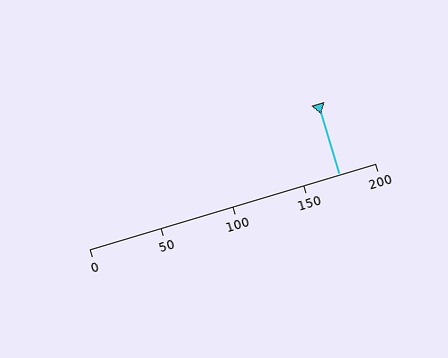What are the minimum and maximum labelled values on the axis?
The axis runs from 0 to 200.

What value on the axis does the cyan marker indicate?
The marker indicates approximately 175.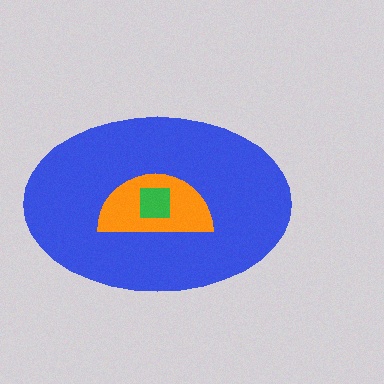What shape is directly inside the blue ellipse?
The orange semicircle.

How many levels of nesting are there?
3.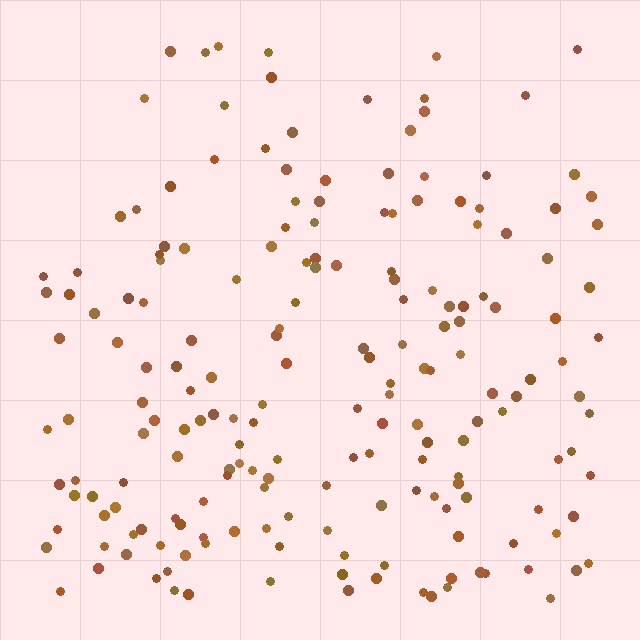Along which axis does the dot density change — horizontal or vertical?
Vertical.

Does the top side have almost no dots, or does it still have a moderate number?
Still a moderate number, just noticeably fewer than the bottom.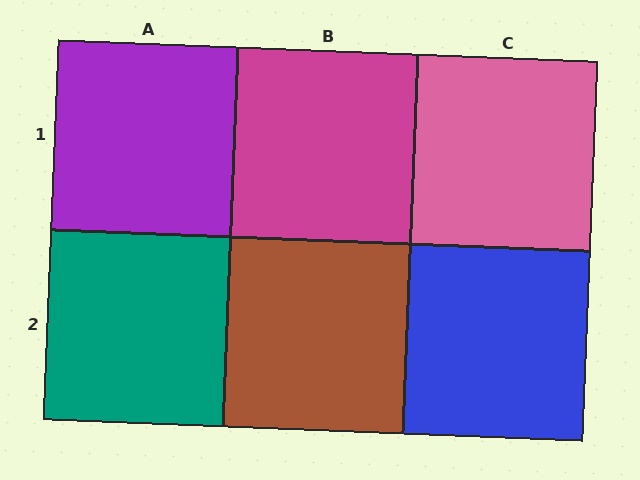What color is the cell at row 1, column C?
Pink.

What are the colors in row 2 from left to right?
Teal, brown, blue.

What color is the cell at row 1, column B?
Magenta.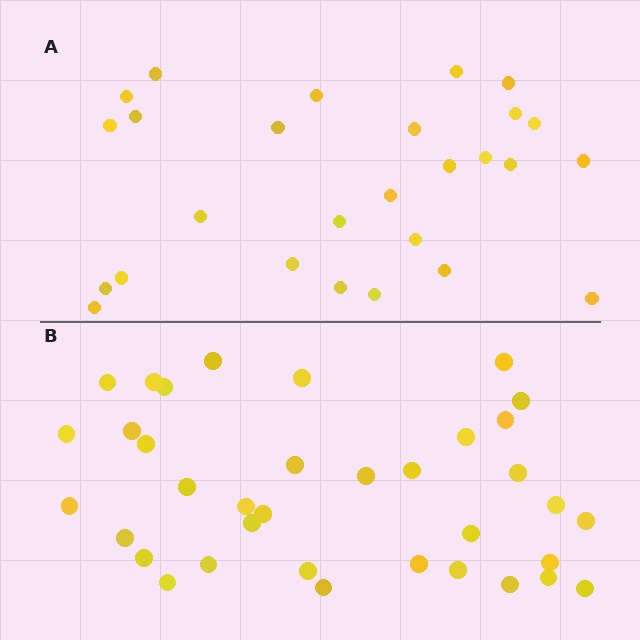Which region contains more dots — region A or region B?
Region B (the bottom region) has more dots.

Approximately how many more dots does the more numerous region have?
Region B has roughly 8 or so more dots than region A.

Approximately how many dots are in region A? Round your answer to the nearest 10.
About 30 dots. (The exact count is 27, which rounds to 30.)